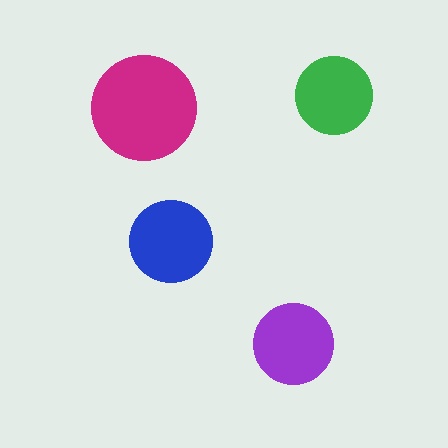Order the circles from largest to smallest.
the magenta one, the blue one, the purple one, the green one.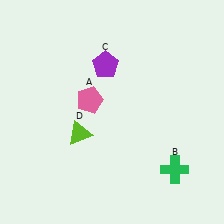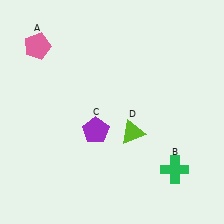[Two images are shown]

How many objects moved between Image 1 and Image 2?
3 objects moved between the two images.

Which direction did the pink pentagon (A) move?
The pink pentagon (A) moved up.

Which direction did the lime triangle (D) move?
The lime triangle (D) moved right.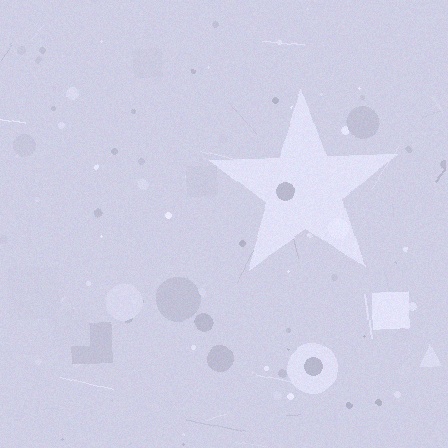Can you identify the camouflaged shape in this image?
The camouflaged shape is a star.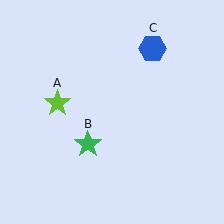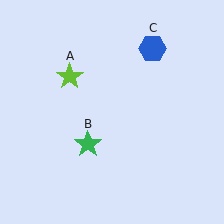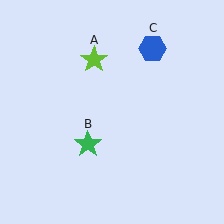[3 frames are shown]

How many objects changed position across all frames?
1 object changed position: lime star (object A).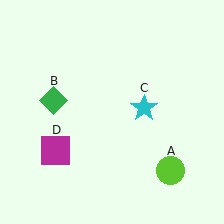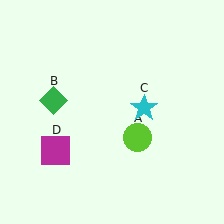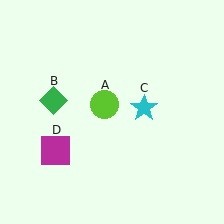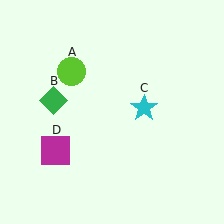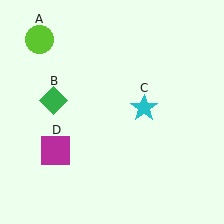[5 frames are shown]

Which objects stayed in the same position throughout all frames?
Green diamond (object B) and cyan star (object C) and magenta square (object D) remained stationary.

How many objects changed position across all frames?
1 object changed position: lime circle (object A).